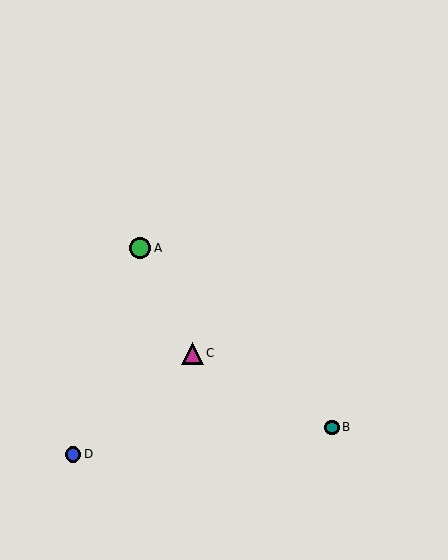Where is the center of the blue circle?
The center of the blue circle is at (73, 454).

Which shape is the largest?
The magenta triangle (labeled C) is the largest.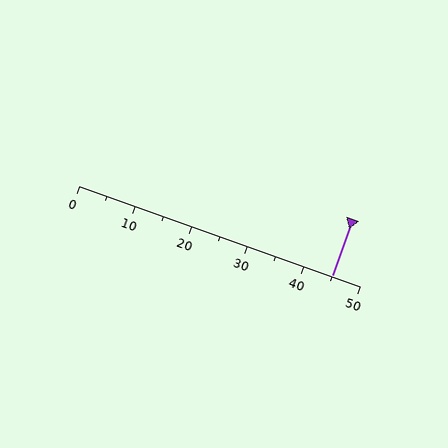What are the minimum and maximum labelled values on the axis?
The axis runs from 0 to 50.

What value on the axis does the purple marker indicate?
The marker indicates approximately 45.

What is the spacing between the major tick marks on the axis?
The major ticks are spaced 10 apart.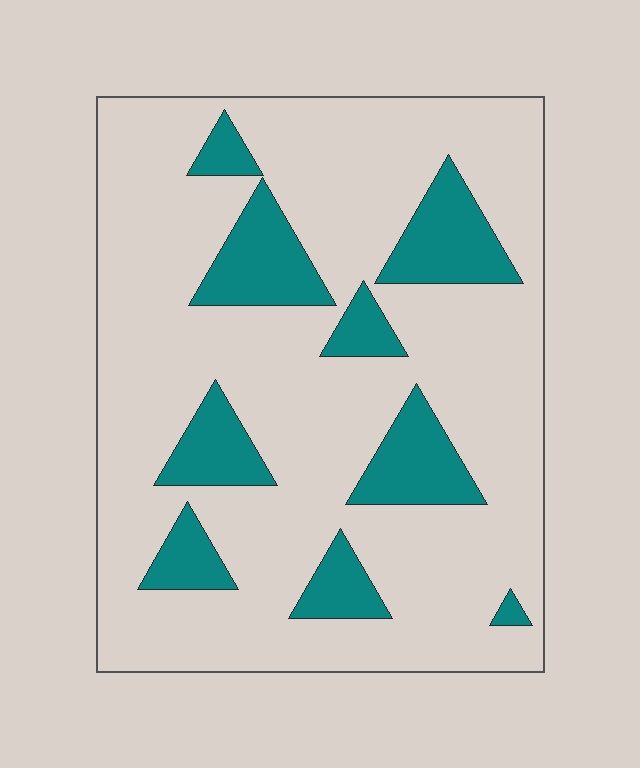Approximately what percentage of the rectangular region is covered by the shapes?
Approximately 20%.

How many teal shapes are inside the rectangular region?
9.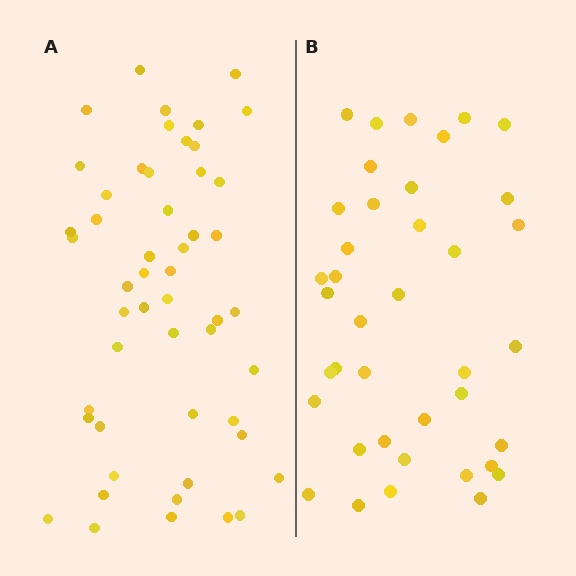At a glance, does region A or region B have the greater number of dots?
Region A (the left region) has more dots.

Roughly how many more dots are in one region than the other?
Region A has roughly 12 or so more dots than region B.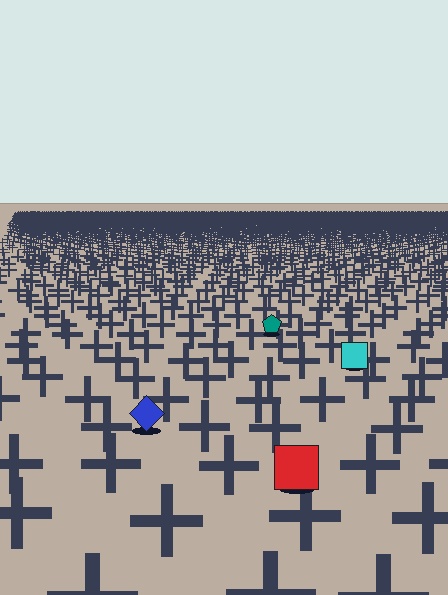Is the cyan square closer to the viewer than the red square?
No. The red square is closer — you can tell from the texture gradient: the ground texture is coarser near it.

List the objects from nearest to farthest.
From nearest to farthest: the red square, the blue diamond, the cyan square, the teal pentagon.